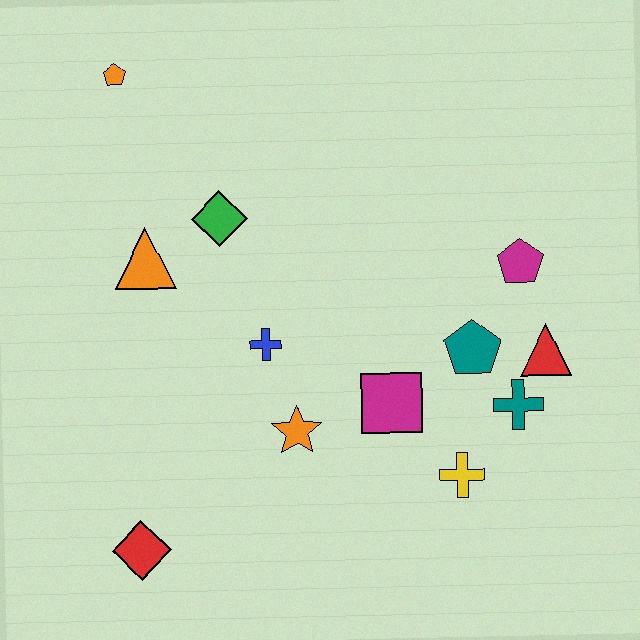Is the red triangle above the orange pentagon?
No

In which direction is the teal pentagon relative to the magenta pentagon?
The teal pentagon is below the magenta pentagon.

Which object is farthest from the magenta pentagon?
The red diamond is farthest from the magenta pentagon.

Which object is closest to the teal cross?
The red triangle is closest to the teal cross.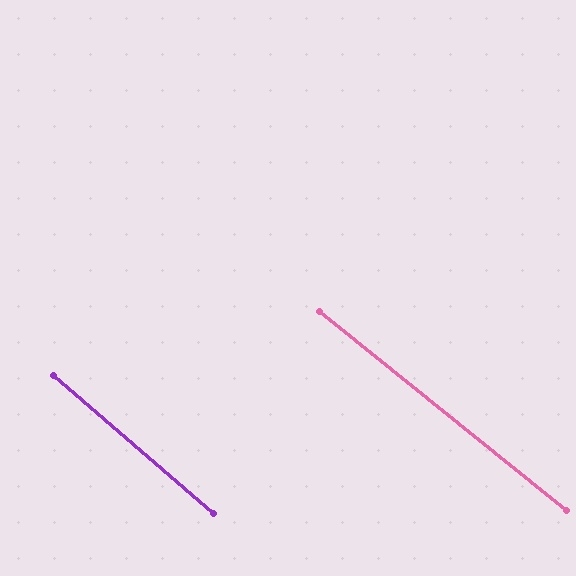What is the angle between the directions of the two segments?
Approximately 2 degrees.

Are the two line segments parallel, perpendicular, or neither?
Parallel — their directions differ by only 1.8°.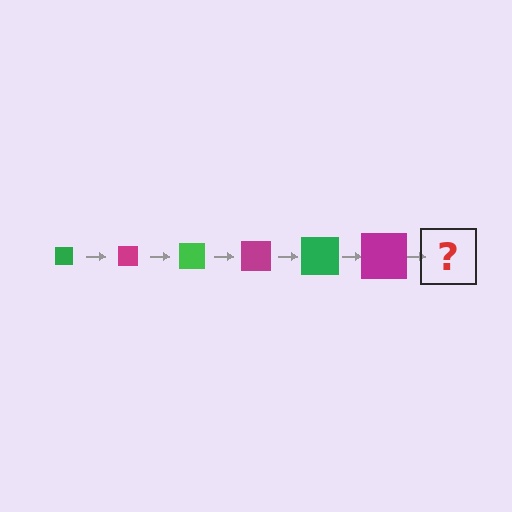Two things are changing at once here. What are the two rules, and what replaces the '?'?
The two rules are that the square grows larger each step and the color cycles through green and magenta. The '?' should be a green square, larger than the previous one.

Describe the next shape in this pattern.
It should be a green square, larger than the previous one.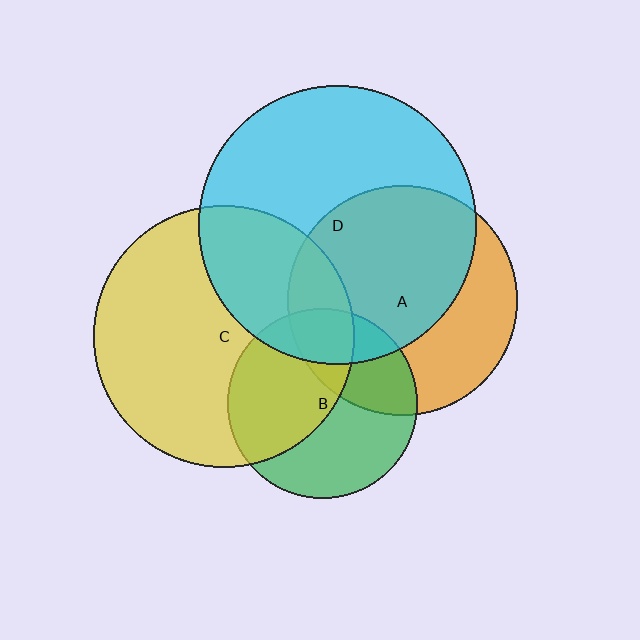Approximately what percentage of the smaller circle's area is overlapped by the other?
Approximately 50%.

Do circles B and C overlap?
Yes.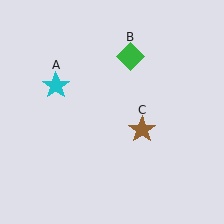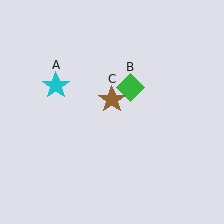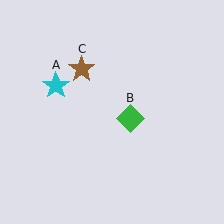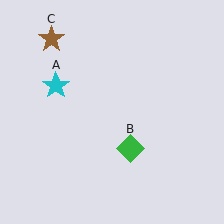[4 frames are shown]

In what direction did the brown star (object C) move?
The brown star (object C) moved up and to the left.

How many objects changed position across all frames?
2 objects changed position: green diamond (object B), brown star (object C).